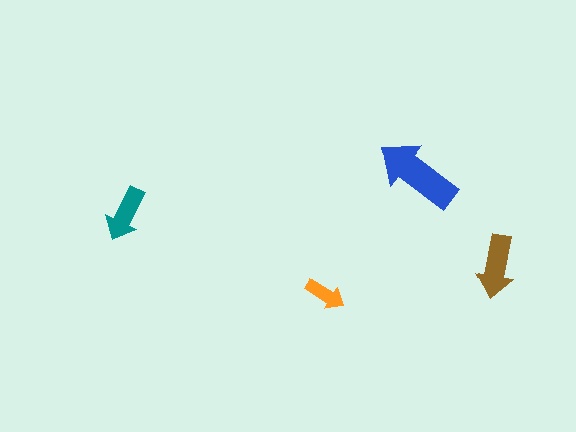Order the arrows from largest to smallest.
the blue one, the brown one, the teal one, the orange one.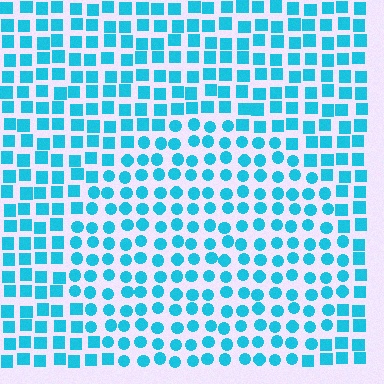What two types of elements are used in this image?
The image uses circles inside the circle region and squares outside it.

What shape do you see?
I see a circle.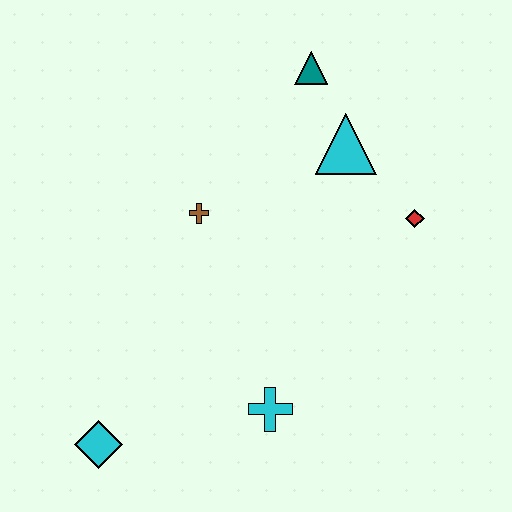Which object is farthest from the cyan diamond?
The teal triangle is farthest from the cyan diamond.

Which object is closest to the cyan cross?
The cyan diamond is closest to the cyan cross.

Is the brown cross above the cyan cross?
Yes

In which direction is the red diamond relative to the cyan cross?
The red diamond is above the cyan cross.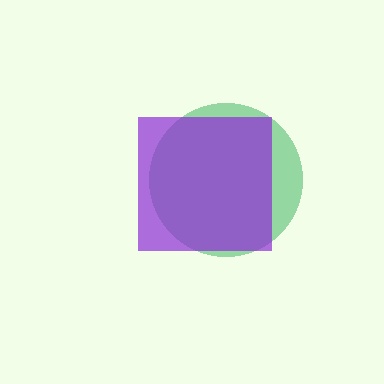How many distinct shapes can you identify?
There are 2 distinct shapes: a green circle, a purple square.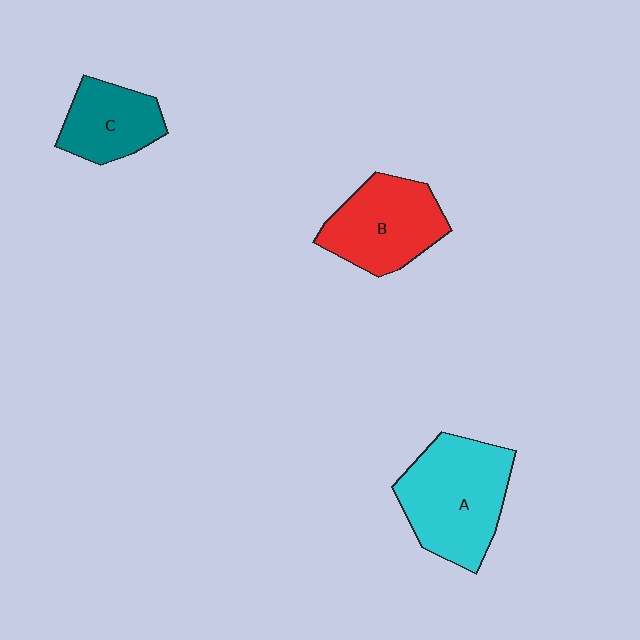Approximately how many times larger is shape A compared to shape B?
Approximately 1.2 times.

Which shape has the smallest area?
Shape C (teal).